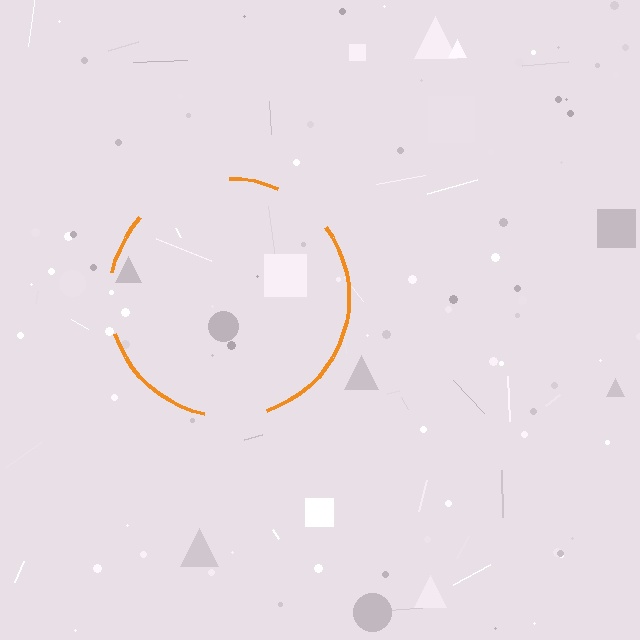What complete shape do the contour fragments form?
The contour fragments form a circle.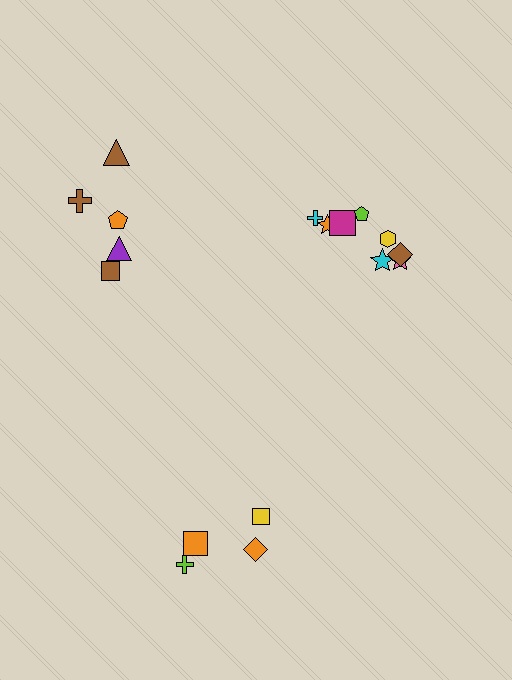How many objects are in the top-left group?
There are 5 objects.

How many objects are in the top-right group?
There are 8 objects.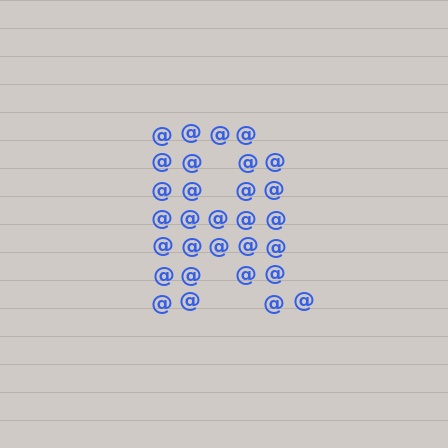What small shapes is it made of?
It is made of small at signs.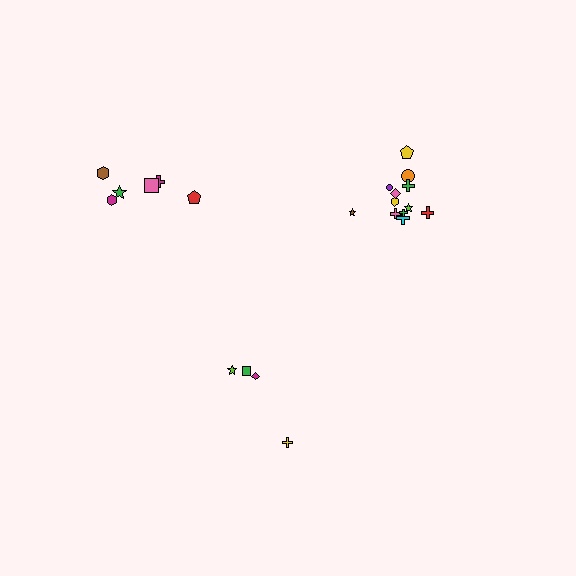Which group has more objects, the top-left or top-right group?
The top-right group.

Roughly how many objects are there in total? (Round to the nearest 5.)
Roughly 20 objects in total.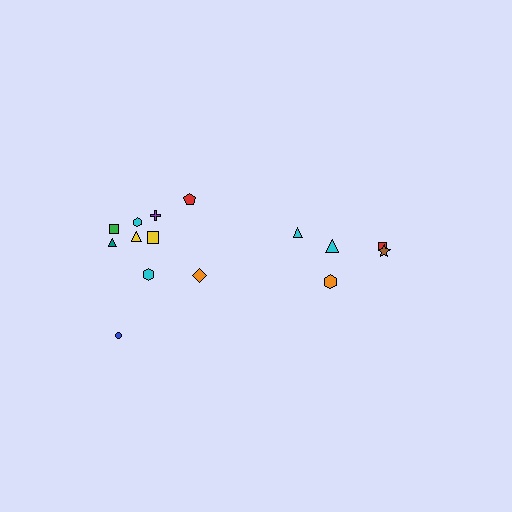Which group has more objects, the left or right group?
The left group.